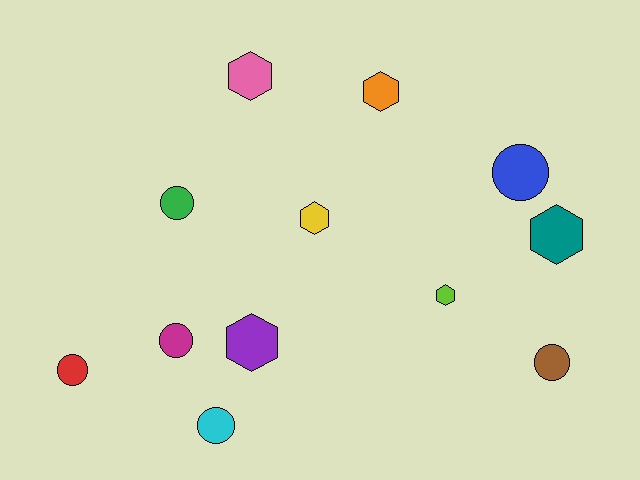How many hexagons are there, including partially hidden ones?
There are 6 hexagons.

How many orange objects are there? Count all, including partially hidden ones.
There is 1 orange object.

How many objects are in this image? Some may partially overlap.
There are 12 objects.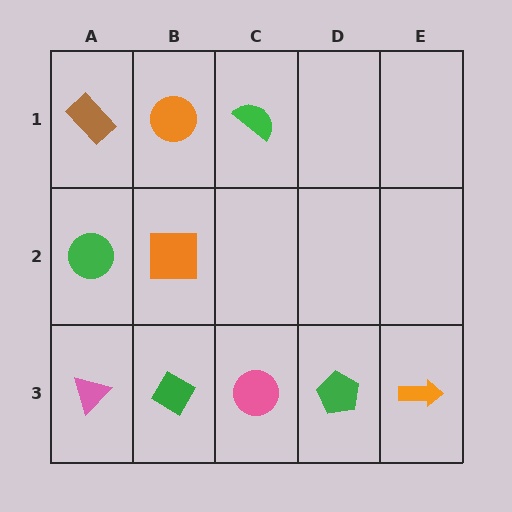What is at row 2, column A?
A green circle.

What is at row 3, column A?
A pink triangle.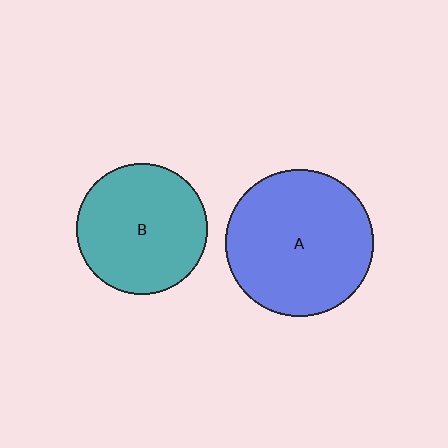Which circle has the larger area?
Circle A (blue).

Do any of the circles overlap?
No, none of the circles overlap.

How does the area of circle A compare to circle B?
Approximately 1.3 times.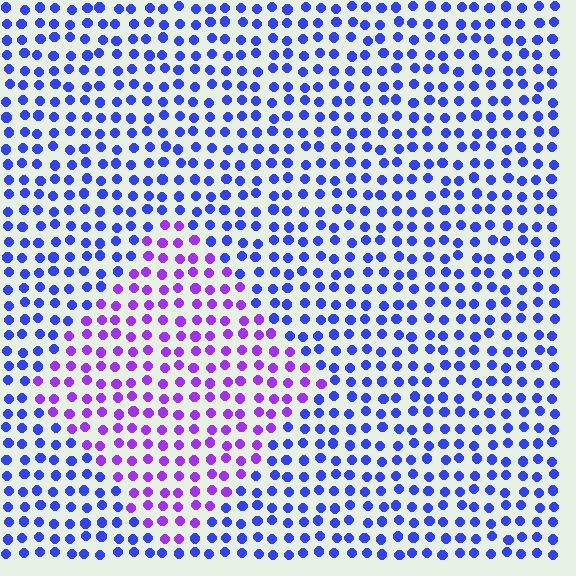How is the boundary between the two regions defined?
The boundary is defined purely by a slight shift in hue (about 42 degrees). Spacing, size, and orientation are identical on both sides.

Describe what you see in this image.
The image is filled with small blue elements in a uniform arrangement. A diamond-shaped region is visible where the elements are tinted to a slightly different hue, forming a subtle color boundary.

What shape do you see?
I see a diamond.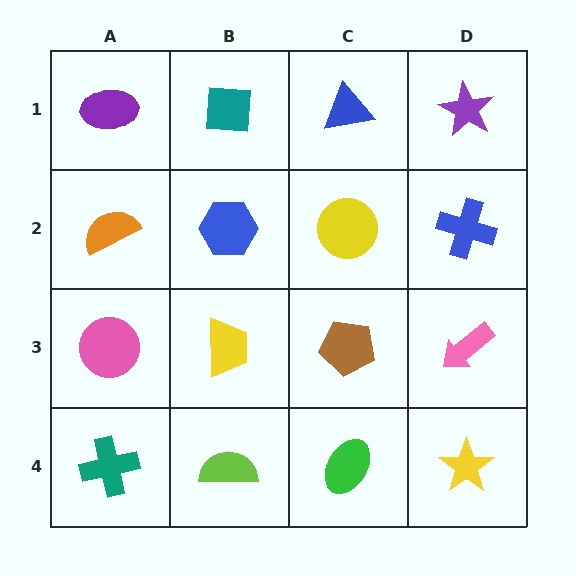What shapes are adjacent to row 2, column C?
A blue triangle (row 1, column C), a brown pentagon (row 3, column C), a blue hexagon (row 2, column B), a blue cross (row 2, column D).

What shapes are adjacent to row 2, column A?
A purple ellipse (row 1, column A), a pink circle (row 3, column A), a blue hexagon (row 2, column B).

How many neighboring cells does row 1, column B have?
3.